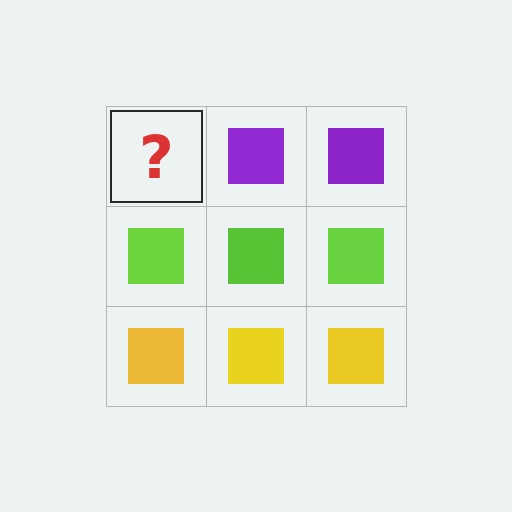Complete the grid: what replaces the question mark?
The question mark should be replaced with a purple square.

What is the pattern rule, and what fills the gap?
The rule is that each row has a consistent color. The gap should be filled with a purple square.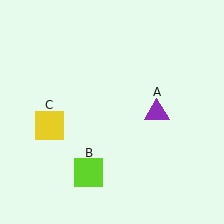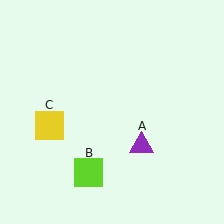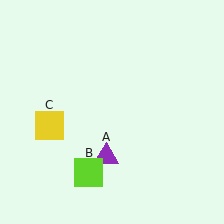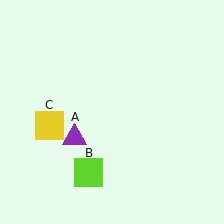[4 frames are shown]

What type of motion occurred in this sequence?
The purple triangle (object A) rotated clockwise around the center of the scene.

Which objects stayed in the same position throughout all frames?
Lime square (object B) and yellow square (object C) remained stationary.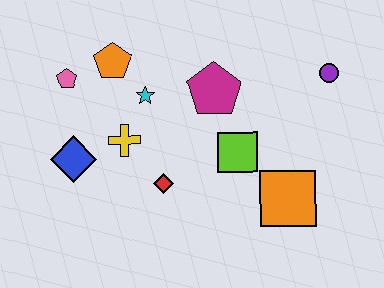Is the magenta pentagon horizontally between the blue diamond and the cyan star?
No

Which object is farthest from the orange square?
The pink pentagon is farthest from the orange square.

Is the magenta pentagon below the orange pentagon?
Yes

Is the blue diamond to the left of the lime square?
Yes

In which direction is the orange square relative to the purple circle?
The orange square is below the purple circle.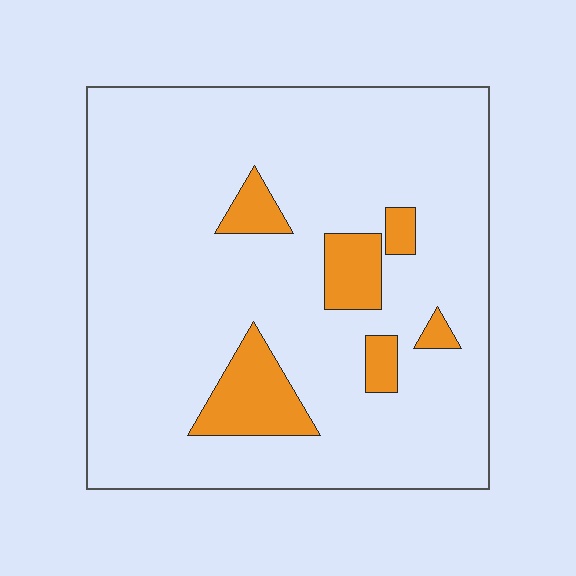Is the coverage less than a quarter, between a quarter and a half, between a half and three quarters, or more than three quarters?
Less than a quarter.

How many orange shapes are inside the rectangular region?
6.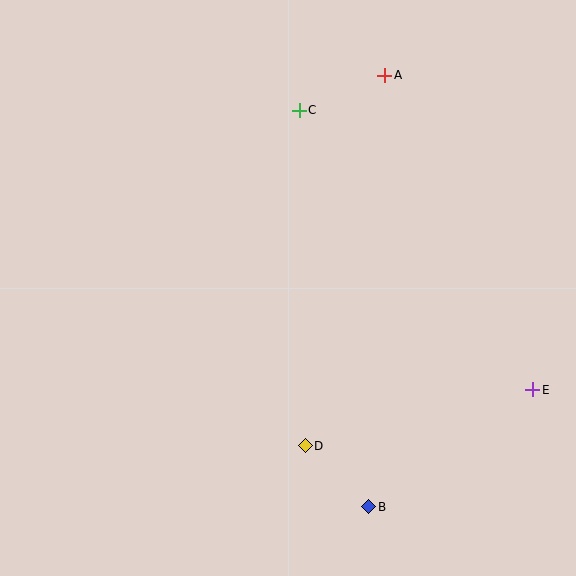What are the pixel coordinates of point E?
Point E is at (533, 390).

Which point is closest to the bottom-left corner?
Point D is closest to the bottom-left corner.